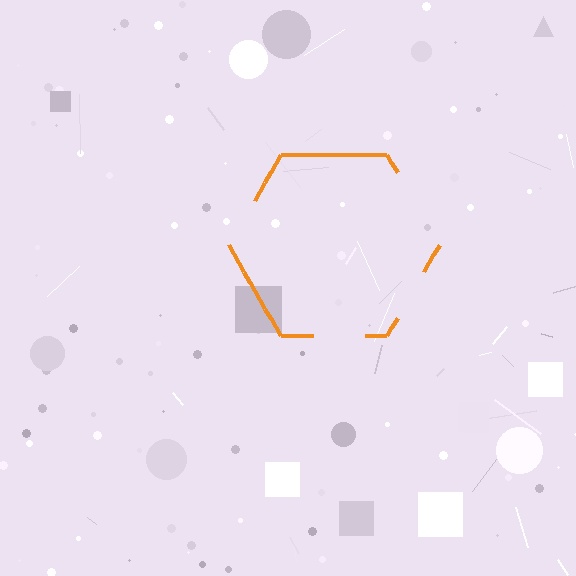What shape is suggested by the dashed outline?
The dashed outline suggests a hexagon.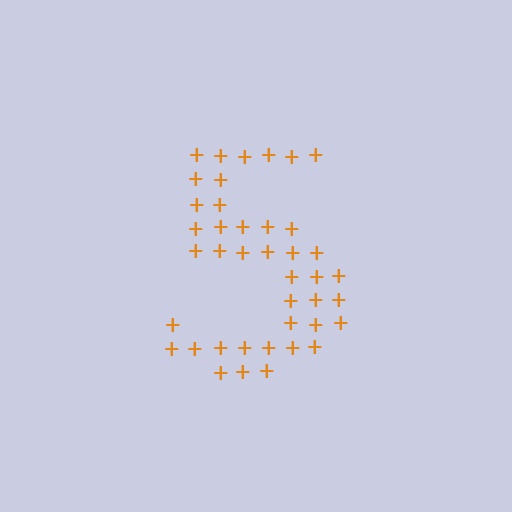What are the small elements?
The small elements are plus signs.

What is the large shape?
The large shape is the digit 5.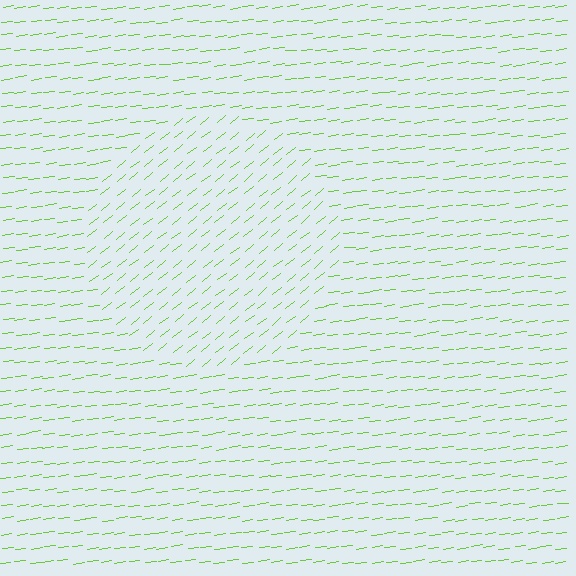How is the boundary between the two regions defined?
The boundary is defined purely by a change in line orientation (approximately 31 degrees difference). All lines are the same color and thickness.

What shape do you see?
I see a circle.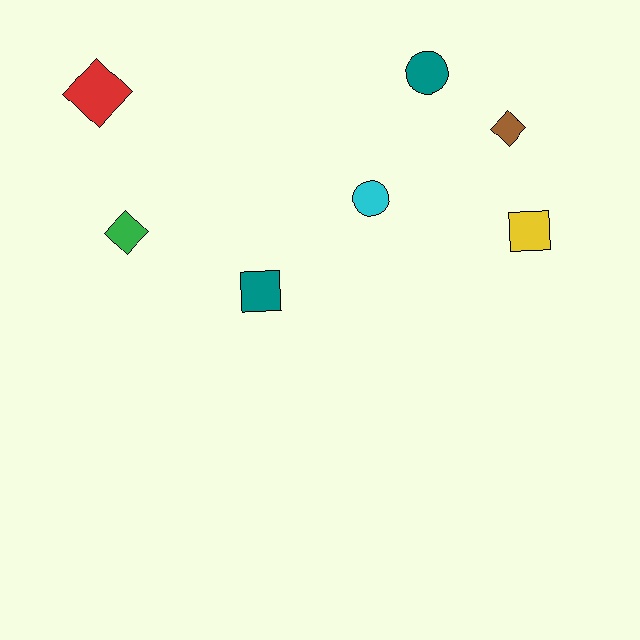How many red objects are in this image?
There is 1 red object.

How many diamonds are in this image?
There are 3 diamonds.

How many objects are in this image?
There are 7 objects.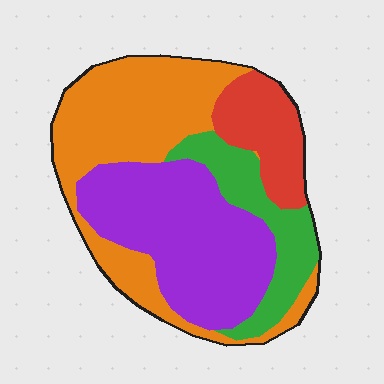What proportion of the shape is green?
Green covers roughly 15% of the shape.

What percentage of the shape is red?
Red takes up about one eighth (1/8) of the shape.